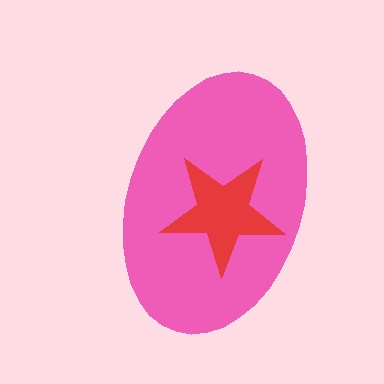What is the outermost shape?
The pink ellipse.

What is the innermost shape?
The red star.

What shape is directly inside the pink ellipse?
The red star.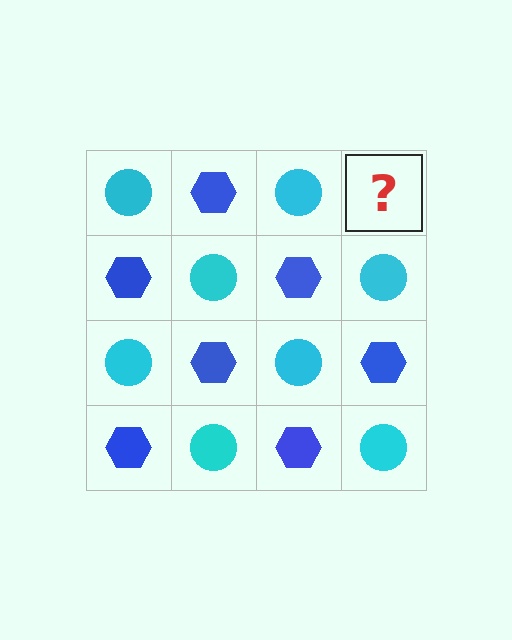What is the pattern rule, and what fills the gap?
The rule is that it alternates cyan circle and blue hexagon in a checkerboard pattern. The gap should be filled with a blue hexagon.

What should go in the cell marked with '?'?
The missing cell should contain a blue hexagon.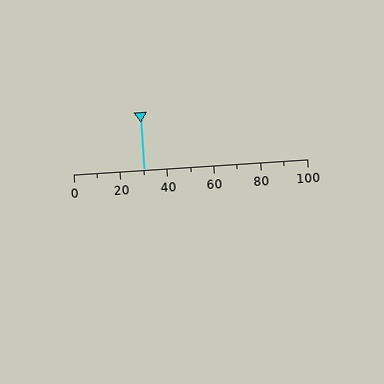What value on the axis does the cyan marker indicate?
The marker indicates approximately 30.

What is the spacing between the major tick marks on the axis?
The major ticks are spaced 20 apart.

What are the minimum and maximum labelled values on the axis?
The axis runs from 0 to 100.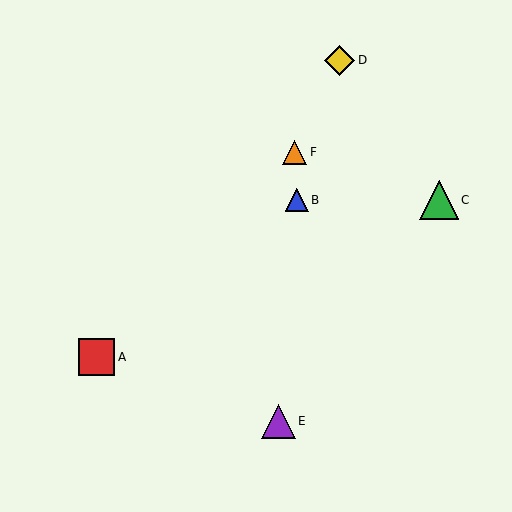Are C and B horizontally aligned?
Yes, both are at y≈200.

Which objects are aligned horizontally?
Objects B, C are aligned horizontally.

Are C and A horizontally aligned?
No, C is at y≈200 and A is at y≈357.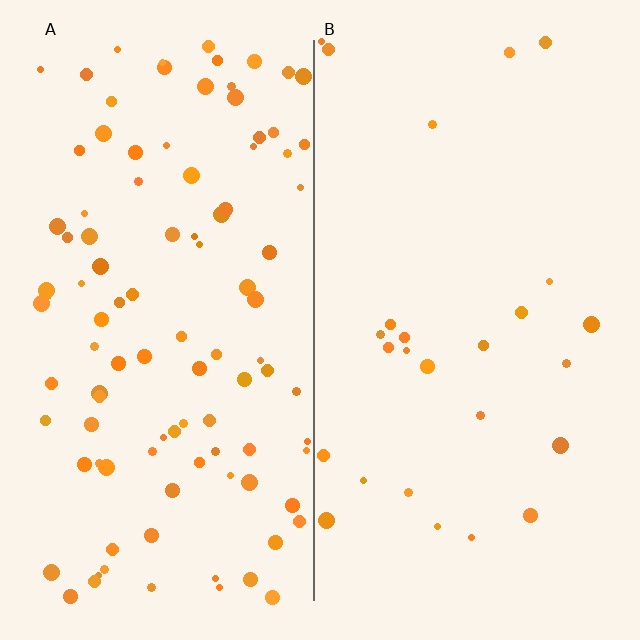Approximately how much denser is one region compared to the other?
Approximately 3.9× — region A over region B.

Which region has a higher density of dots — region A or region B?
A (the left).